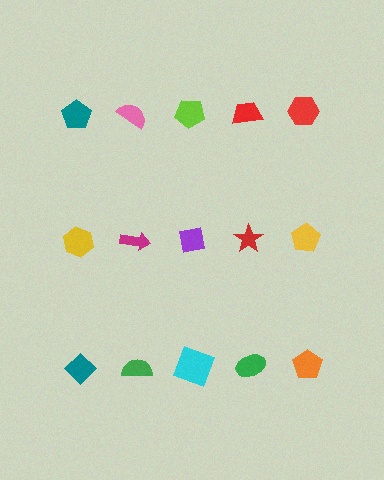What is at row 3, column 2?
A green semicircle.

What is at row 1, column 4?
A red trapezoid.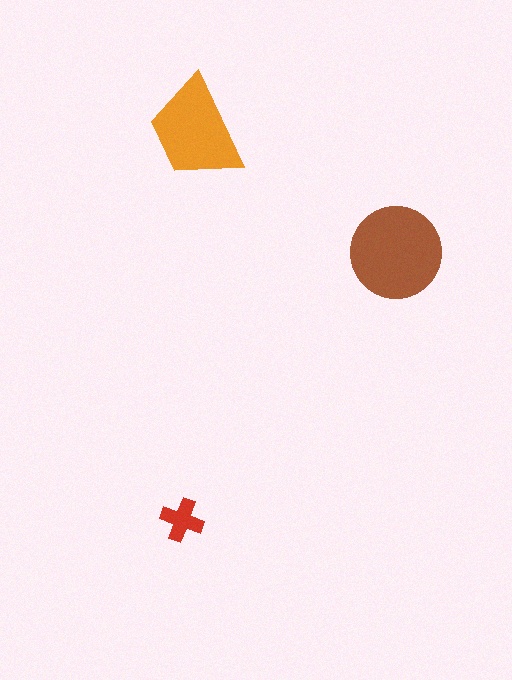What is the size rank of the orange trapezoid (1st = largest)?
2nd.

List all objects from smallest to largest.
The red cross, the orange trapezoid, the brown circle.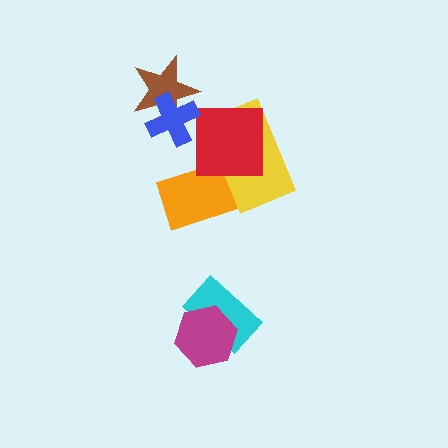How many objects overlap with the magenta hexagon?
1 object overlaps with the magenta hexagon.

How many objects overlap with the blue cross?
1 object overlaps with the blue cross.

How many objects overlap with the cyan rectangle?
1 object overlaps with the cyan rectangle.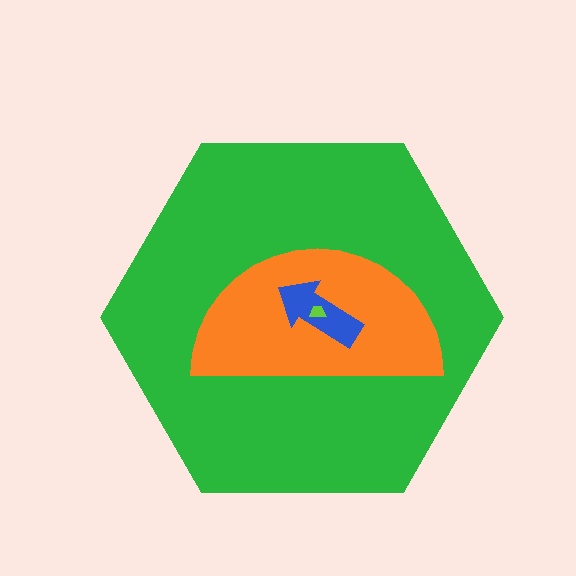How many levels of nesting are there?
4.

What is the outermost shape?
The green hexagon.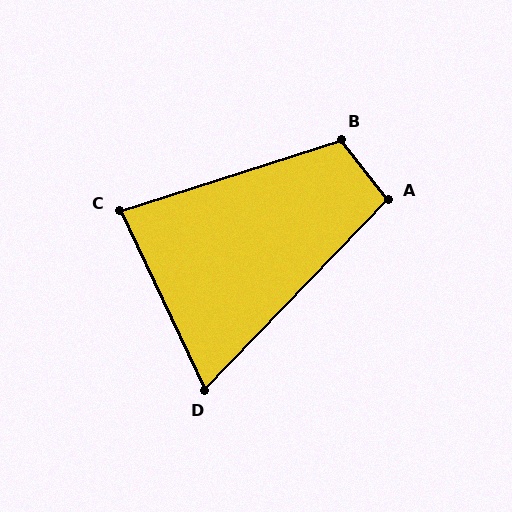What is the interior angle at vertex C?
Approximately 82 degrees (acute).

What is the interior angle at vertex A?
Approximately 98 degrees (obtuse).